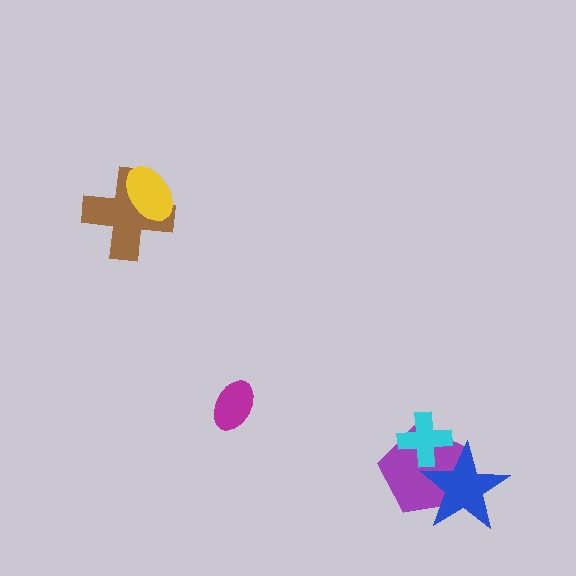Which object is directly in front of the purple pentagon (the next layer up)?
The blue star is directly in front of the purple pentagon.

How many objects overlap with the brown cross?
1 object overlaps with the brown cross.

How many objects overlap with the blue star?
2 objects overlap with the blue star.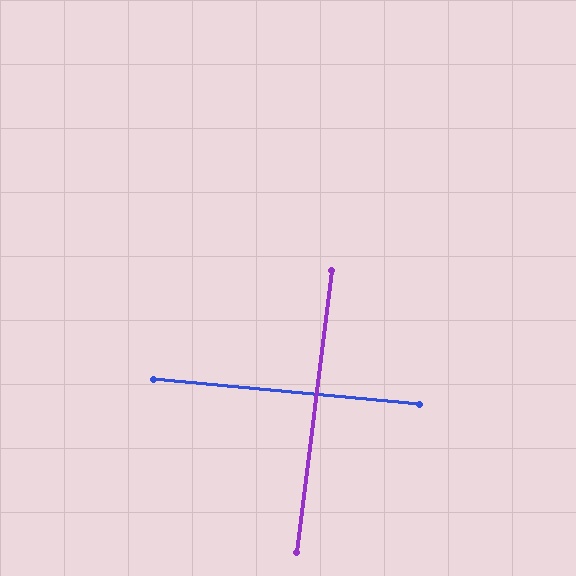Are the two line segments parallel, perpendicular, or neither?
Perpendicular — they meet at approximately 88°.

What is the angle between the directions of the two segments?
Approximately 88 degrees.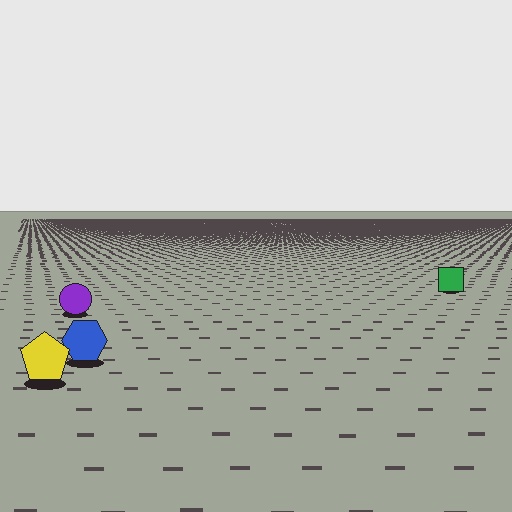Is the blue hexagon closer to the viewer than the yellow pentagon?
No. The yellow pentagon is closer — you can tell from the texture gradient: the ground texture is coarser near it.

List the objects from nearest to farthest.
From nearest to farthest: the yellow pentagon, the blue hexagon, the purple circle, the green square.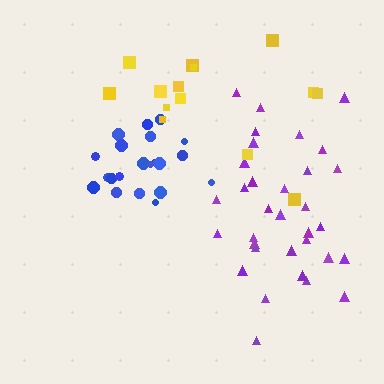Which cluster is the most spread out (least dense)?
Yellow.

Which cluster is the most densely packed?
Blue.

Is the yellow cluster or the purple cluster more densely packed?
Purple.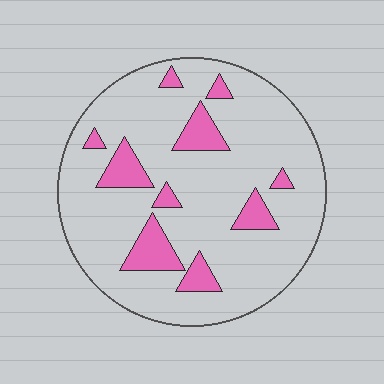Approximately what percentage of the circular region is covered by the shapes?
Approximately 15%.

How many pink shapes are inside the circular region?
10.